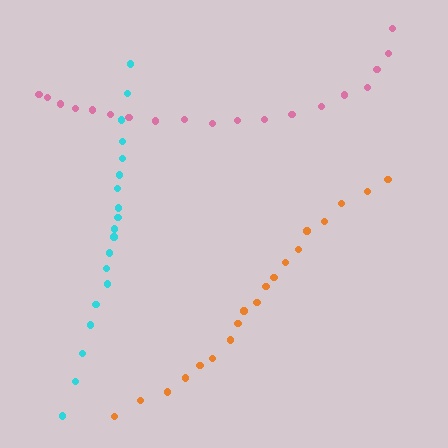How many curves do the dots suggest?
There are 3 distinct paths.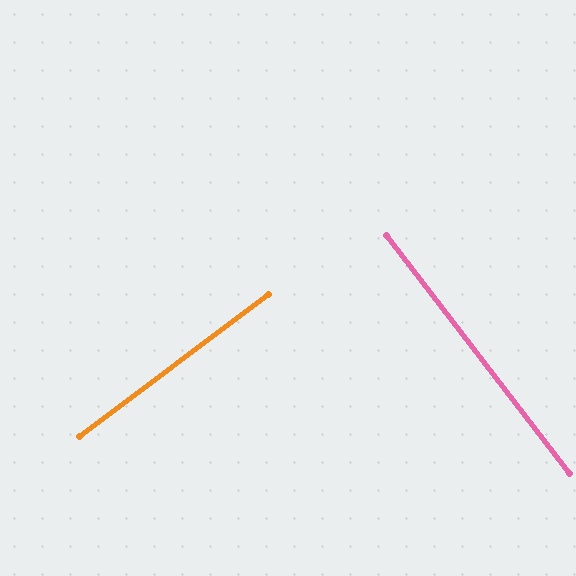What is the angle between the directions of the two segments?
Approximately 90 degrees.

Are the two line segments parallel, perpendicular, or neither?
Perpendicular — they meet at approximately 90°.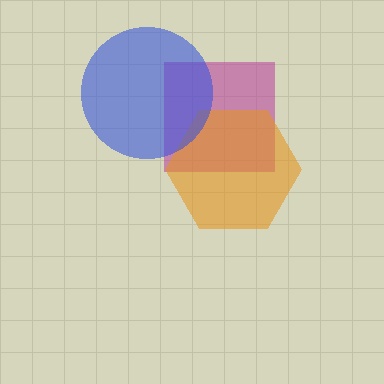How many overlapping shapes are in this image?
There are 3 overlapping shapes in the image.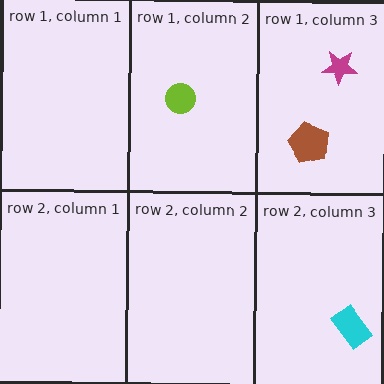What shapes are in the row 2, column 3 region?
The cyan rectangle.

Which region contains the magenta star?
The row 1, column 3 region.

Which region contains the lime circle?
The row 1, column 2 region.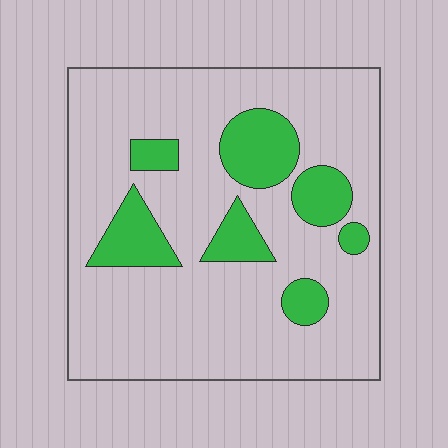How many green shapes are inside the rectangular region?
7.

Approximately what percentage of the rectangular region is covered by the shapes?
Approximately 20%.